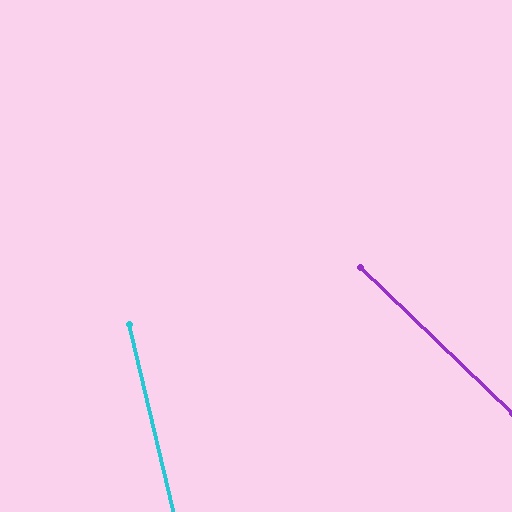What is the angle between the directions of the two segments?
Approximately 33 degrees.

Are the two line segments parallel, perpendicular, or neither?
Neither parallel nor perpendicular — they differ by about 33°.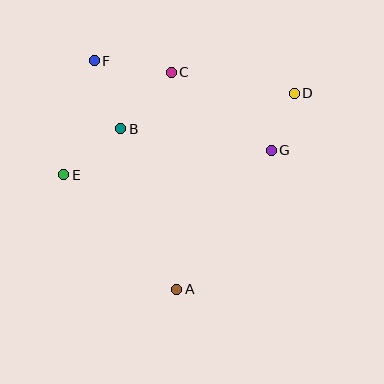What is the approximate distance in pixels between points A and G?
The distance between A and G is approximately 168 pixels.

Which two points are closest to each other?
Points D and G are closest to each other.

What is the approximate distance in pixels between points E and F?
The distance between E and F is approximately 118 pixels.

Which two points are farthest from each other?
Points D and E are farthest from each other.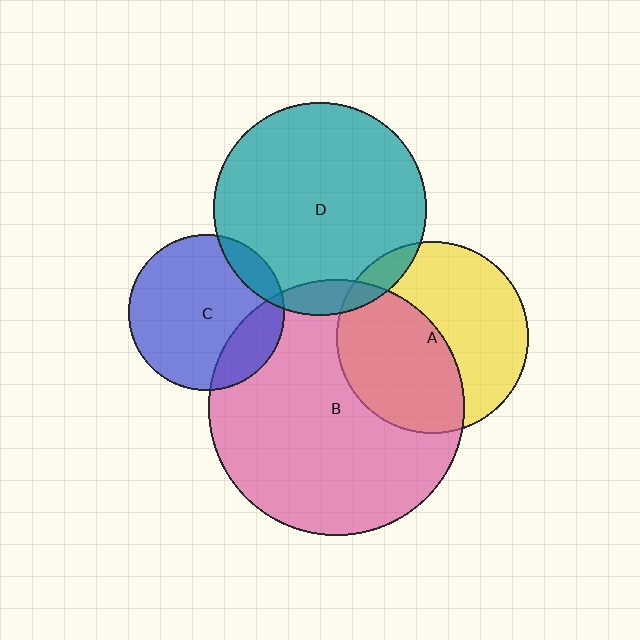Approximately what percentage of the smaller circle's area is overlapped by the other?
Approximately 20%.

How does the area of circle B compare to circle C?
Approximately 2.7 times.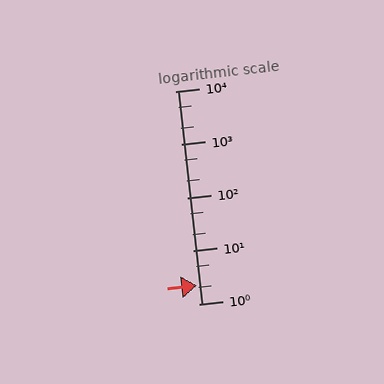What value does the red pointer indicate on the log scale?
The pointer indicates approximately 2.2.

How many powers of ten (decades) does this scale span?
The scale spans 4 decades, from 1 to 10000.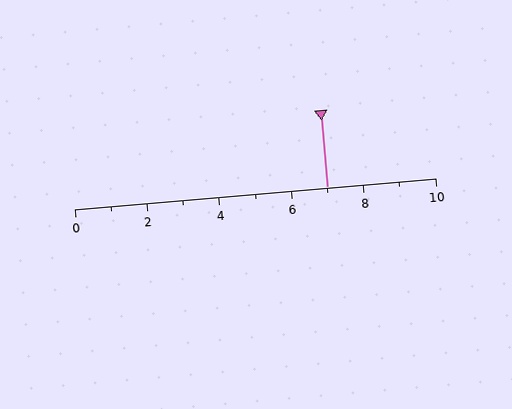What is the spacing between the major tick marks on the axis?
The major ticks are spaced 2 apart.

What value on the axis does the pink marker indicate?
The marker indicates approximately 7.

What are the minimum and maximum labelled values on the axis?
The axis runs from 0 to 10.